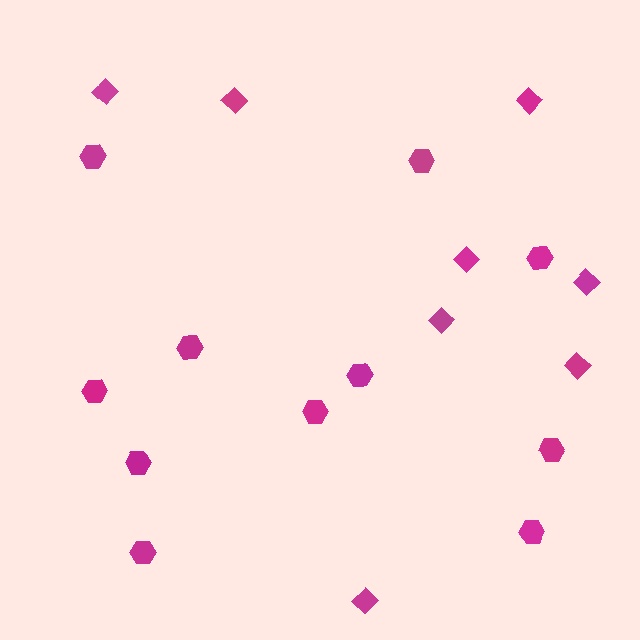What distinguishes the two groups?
There are 2 groups: one group of diamonds (8) and one group of hexagons (11).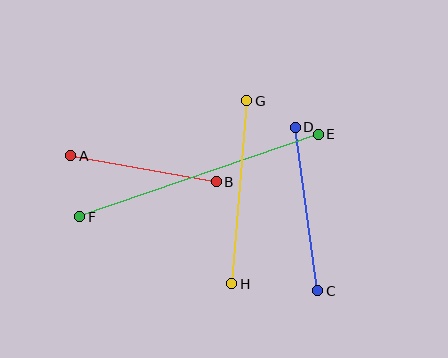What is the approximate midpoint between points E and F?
The midpoint is at approximately (199, 176) pixels.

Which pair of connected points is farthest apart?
Points E and F are farthest apart.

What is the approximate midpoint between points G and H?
The midpoint is at approximately (239, 192) pixels.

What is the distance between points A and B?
The distance is approximately 148 pixels.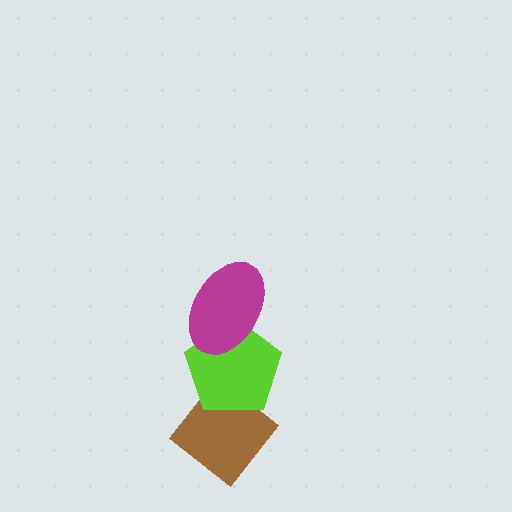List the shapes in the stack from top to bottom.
From top to bottom: the magenta ellipse, the lime pentagon, the brown diamond.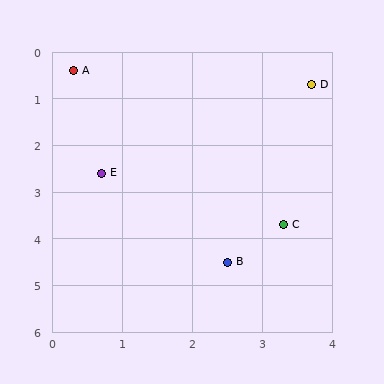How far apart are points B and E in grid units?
Points B and E are about 2.6 grid units apart.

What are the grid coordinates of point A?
Point A is at approximately (0.3, 0.4).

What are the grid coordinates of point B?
Point B is at approximately (2.5, 4.5).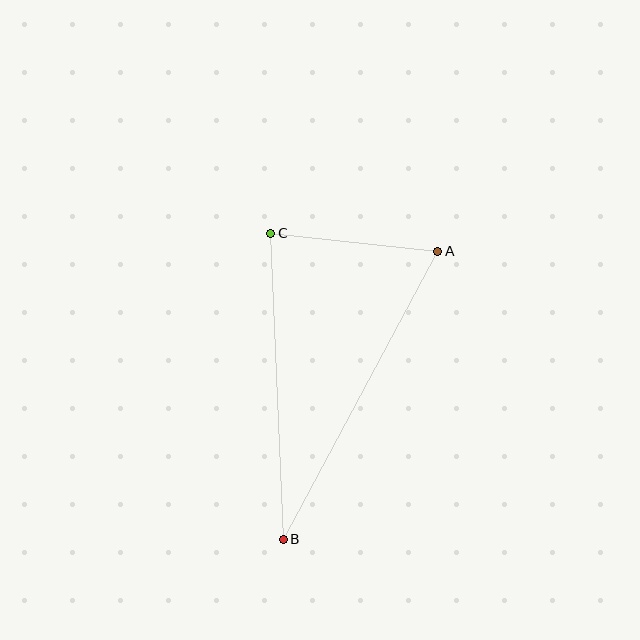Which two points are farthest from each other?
Points A and B are farthest from each other.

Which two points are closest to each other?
Points A and C are closest to each other.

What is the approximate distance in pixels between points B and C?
The distance between B and C is approximately 306 pixels.